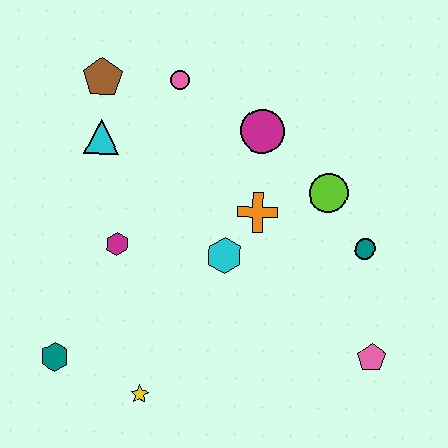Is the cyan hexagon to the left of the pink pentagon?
Yes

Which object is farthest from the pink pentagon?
The brown pentagon is farthest from the pink pentagon.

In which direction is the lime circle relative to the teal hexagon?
The lime circle is to the right of the teal hexagon.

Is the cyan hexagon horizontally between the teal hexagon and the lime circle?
Yes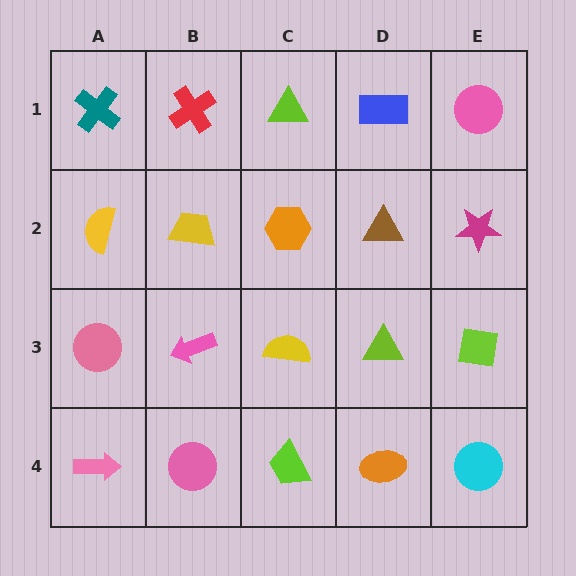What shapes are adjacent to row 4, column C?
A yellow semicircle (row 3, column C), a pink circle (row 4, column B), an orange ellipse (row 4, column D).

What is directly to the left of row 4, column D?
A lime trapezoid.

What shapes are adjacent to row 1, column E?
A magenta star (row 2, column E), a blue rectangle (row 1, column D).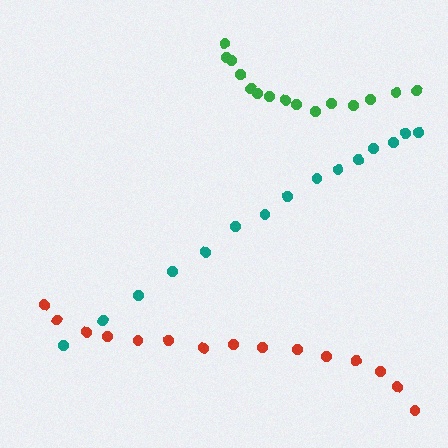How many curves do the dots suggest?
There are 3 distinct paths.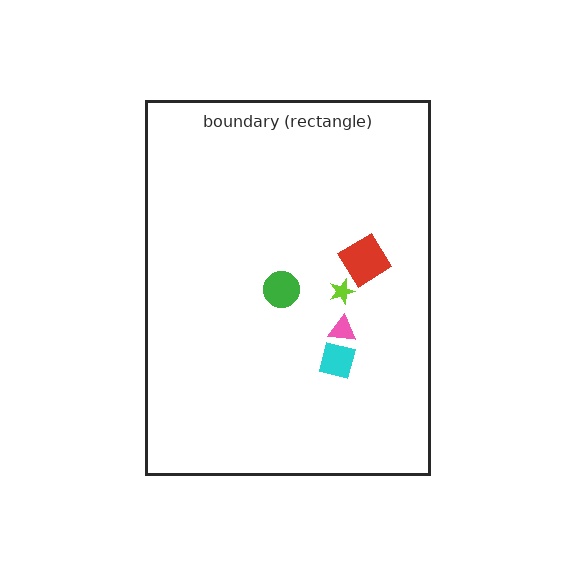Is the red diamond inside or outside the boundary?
Inside.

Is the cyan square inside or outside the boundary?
Inside.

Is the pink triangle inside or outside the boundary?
Inside.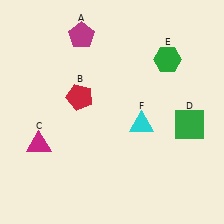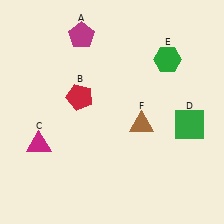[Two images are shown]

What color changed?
The triangle (F) changed from cyan in Image 1 to brown in Image 2.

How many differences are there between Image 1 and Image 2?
There is 1 difference between the two images.